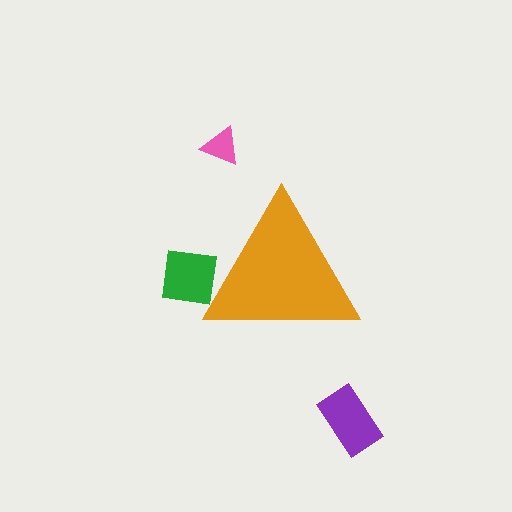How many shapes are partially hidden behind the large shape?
1 shape is partially hidden.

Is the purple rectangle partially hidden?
No, the purple rectangle is fully visible.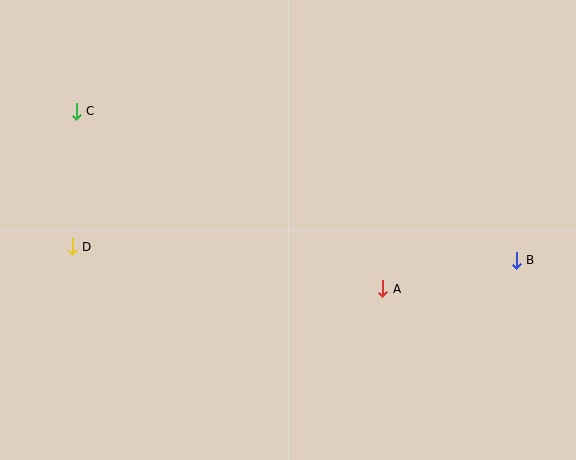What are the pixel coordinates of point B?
Point B is at (516, 260).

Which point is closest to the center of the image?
Point A at (383, 289) is closest to the center.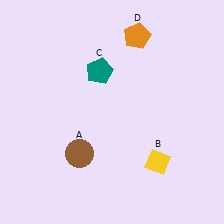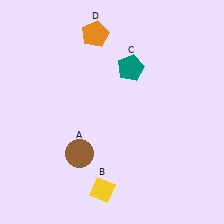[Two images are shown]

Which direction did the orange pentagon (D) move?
The orange pentagon (D) moved left.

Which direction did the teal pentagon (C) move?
The teal pentagon (C) moved right.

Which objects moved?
The objects that moved are: the yellow diamond (B), the teal pentagon (C), the orange pentagon (D).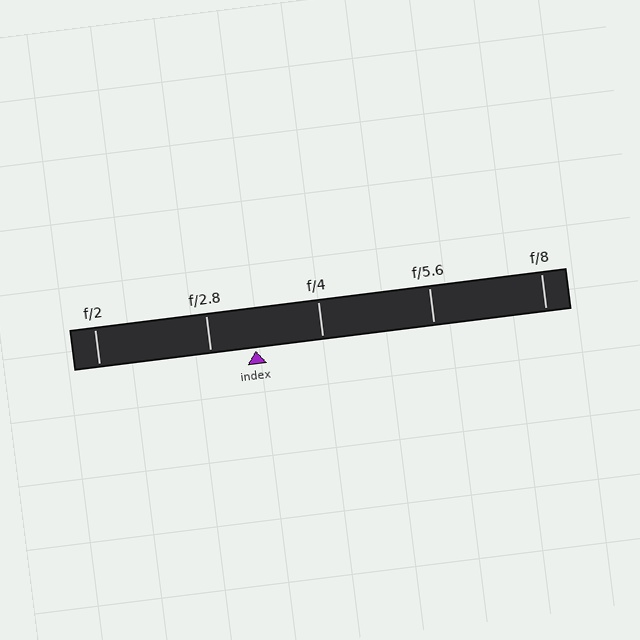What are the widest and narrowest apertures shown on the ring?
The widest aperture shown is f/2 and the narrowest is f/8.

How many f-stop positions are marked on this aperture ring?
There are 5 f-stop positions marked.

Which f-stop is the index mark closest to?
The index mark is closest to f/2.8.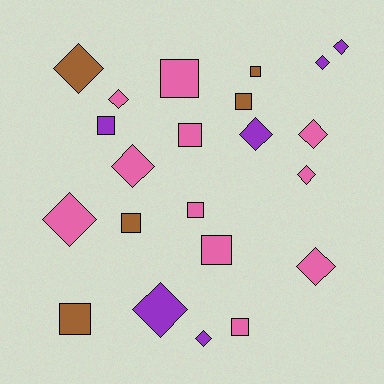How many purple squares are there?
There is 1 purple square.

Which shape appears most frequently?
Diamond, with 12 objects.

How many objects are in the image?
There are 22 objects.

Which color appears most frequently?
Pink, with 11 objects.